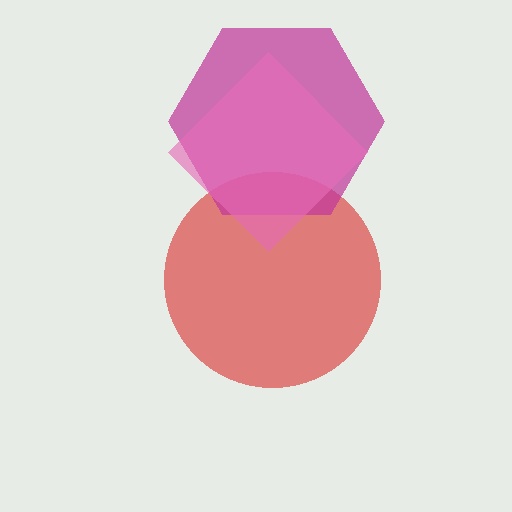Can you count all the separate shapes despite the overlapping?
Yes, there are 3 separate shapes.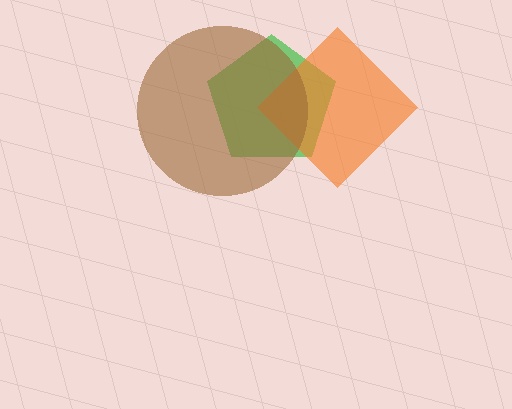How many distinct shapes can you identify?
There are 3 distinct shapes: a green pentagon, an orange diamond, a brown circle.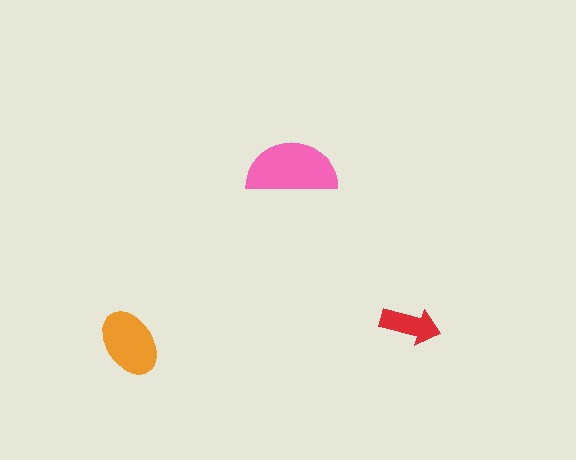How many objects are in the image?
There are 3 objects in the image.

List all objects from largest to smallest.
The pink semicircle, the orange ellipse, the red arrow.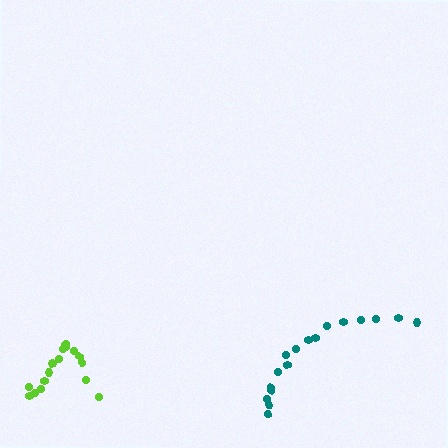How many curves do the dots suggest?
There are 2 distinct paths.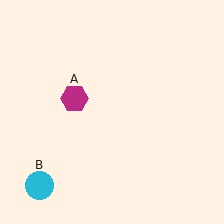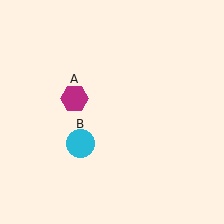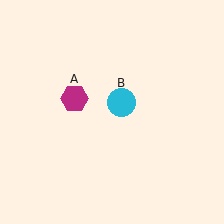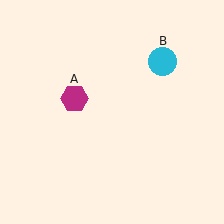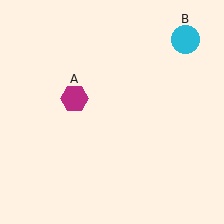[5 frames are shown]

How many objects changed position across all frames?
1 object changed position: cyan circle (object B).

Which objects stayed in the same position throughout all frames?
Magenta hexagon (object A) remained stationary.